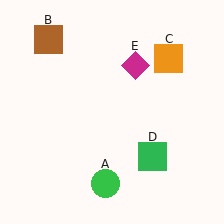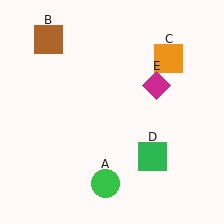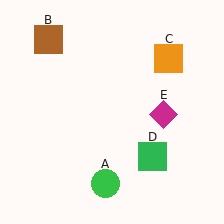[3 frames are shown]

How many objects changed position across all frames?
1 object changed position: magenta diamond (object E).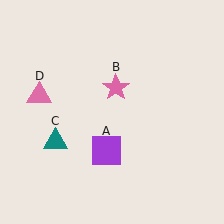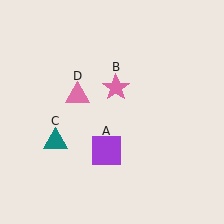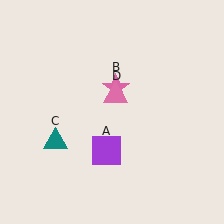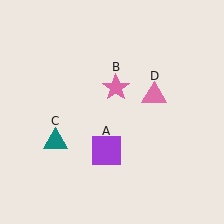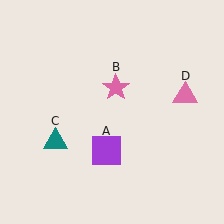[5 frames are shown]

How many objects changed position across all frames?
1 object changed position: pink triangle (object D).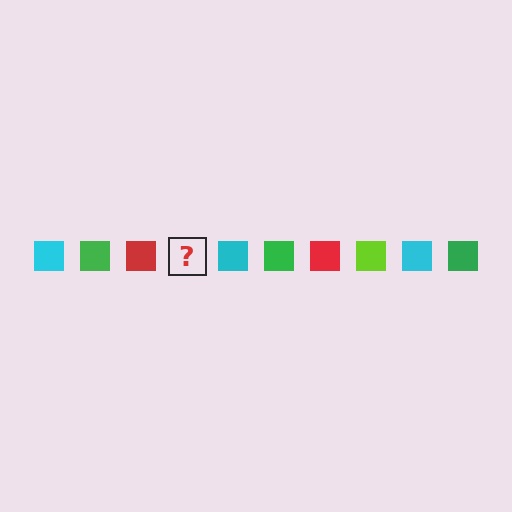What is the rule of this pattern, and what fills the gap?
The rule is that the pattern cycles through cyan, green, red, lime squares. The gap should be filled with a lime square.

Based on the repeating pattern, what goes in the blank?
The blank should be a lime square.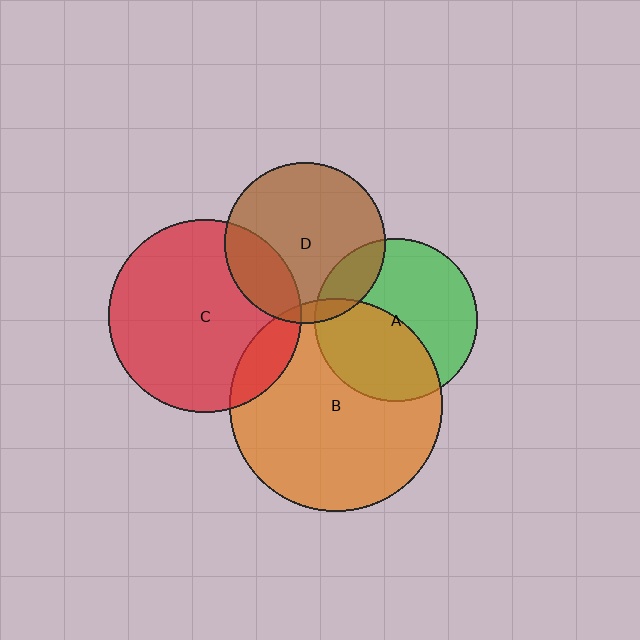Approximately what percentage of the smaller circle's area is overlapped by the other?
Approximately 15%.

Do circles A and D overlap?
Yes.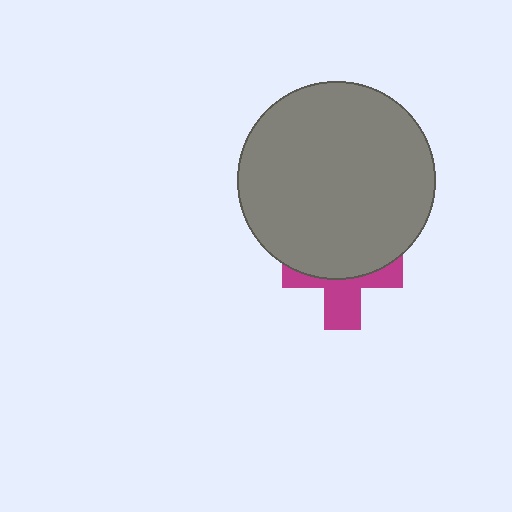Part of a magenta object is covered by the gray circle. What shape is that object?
It is a cross.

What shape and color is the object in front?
The object in front is a gray circle.